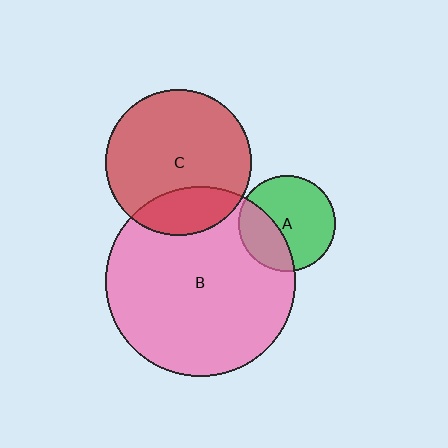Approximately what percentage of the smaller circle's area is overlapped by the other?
Approximately 35%.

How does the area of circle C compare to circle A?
Approximately 2.3 times.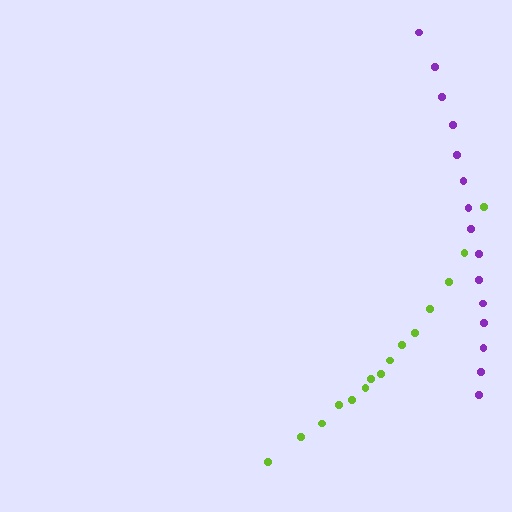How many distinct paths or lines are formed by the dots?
There are 2 distinct paths.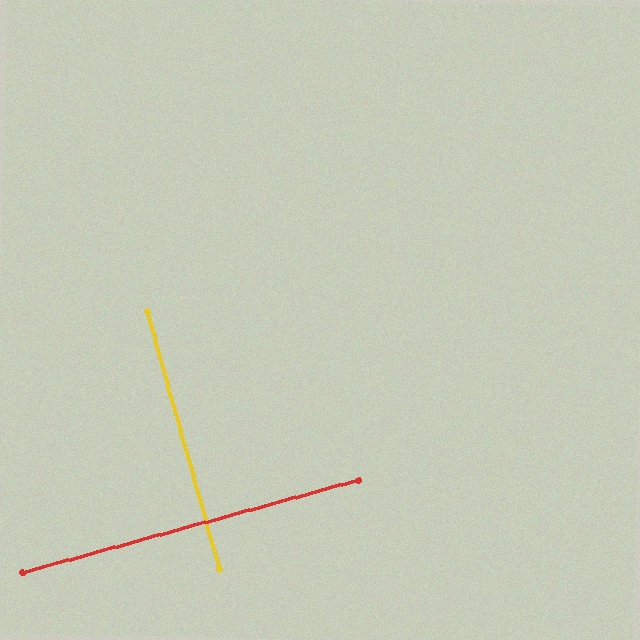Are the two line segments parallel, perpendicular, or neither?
Perpendicular — they meet at approximately 90°.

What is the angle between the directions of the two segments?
Approximately 90 degrees.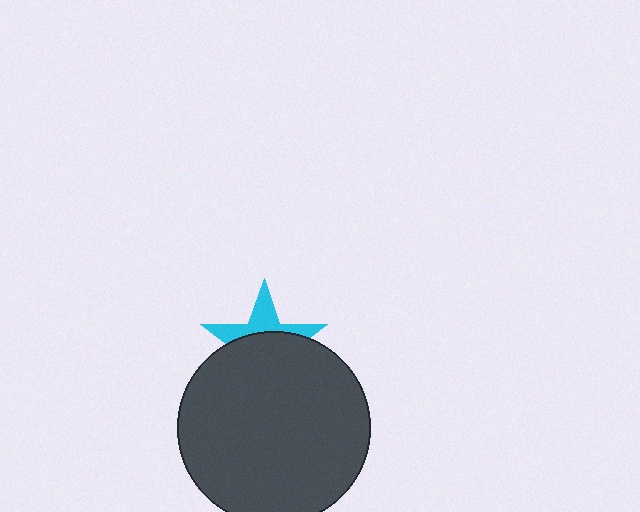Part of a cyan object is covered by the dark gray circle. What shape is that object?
It is a star.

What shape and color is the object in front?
The object in front is a dark gray circle.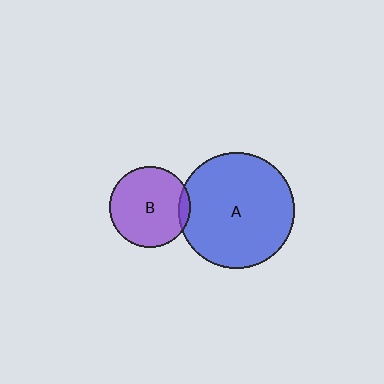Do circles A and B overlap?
Yes.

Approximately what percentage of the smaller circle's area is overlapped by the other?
Approximately 5%.